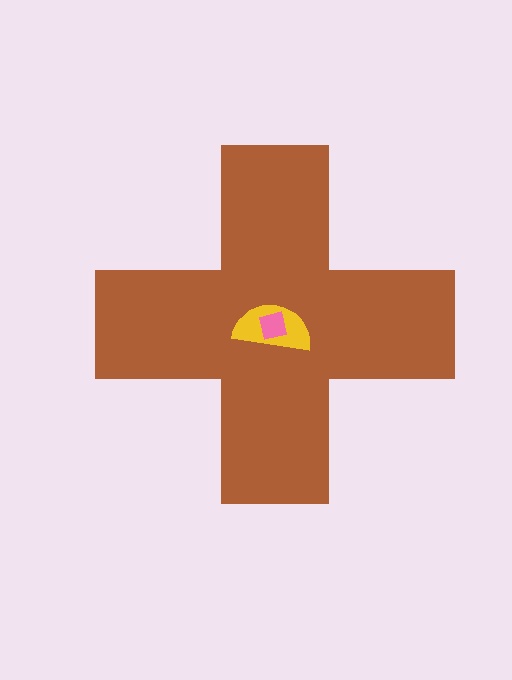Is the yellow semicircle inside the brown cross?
Yes.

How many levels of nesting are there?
3.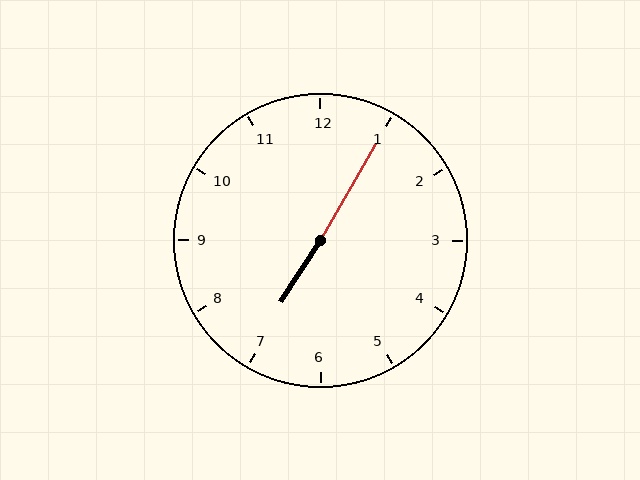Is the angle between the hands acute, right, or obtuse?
It is obtuse.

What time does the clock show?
7:05.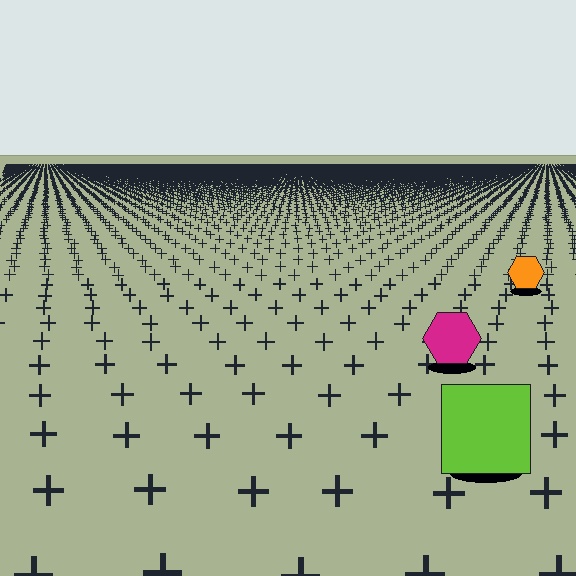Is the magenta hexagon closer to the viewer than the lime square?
No. The lime square is closer — you can tell from the texture gradient: the ground texture is coarser near it.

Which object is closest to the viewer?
The lime square is closest. The texture marks near it are larger and more spread out.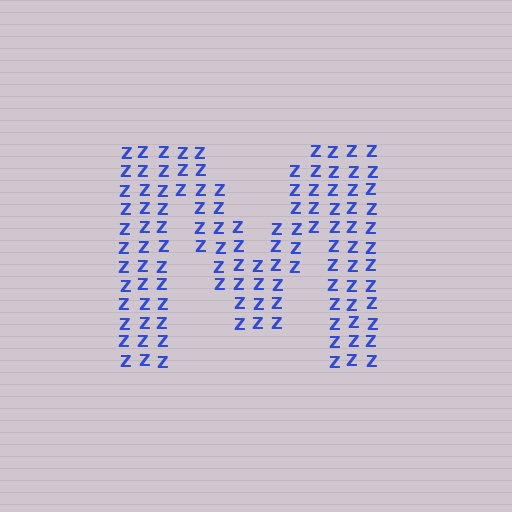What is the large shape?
The large shape is the letter M.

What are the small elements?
The small elements are letter Z's.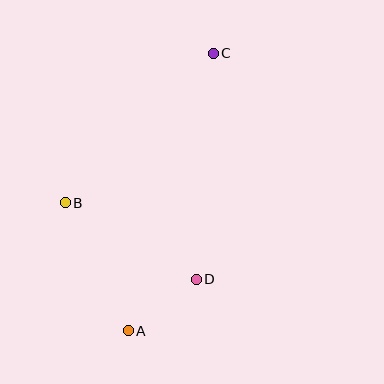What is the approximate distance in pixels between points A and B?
The distance between A and B is approximately 142 pixels.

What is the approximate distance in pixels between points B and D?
The distance between B and D is approximately 151 pixels.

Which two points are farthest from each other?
Points A and C are farthest from each other.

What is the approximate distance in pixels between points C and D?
The distance between C and D is approximately 226 pixels.